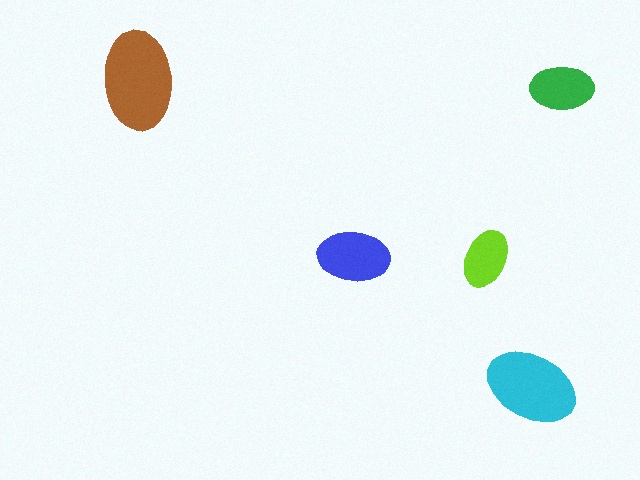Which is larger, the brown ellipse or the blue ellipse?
The brown one.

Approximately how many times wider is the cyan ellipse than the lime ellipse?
About 1.5 times wider.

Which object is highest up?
The brown ellipse is topmost.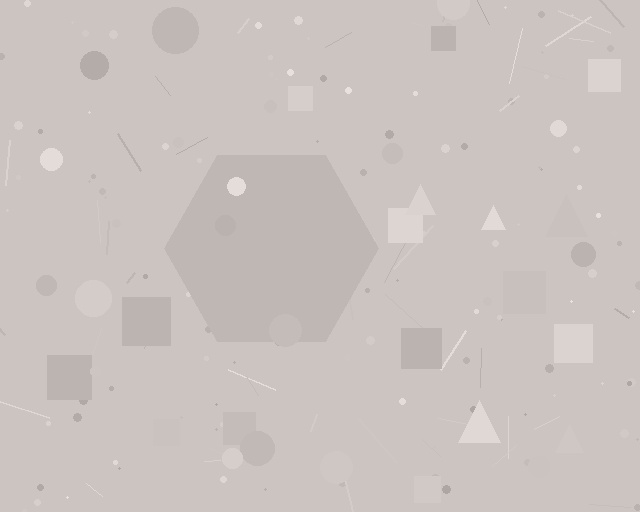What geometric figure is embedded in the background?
A hexagon is embedded in the background.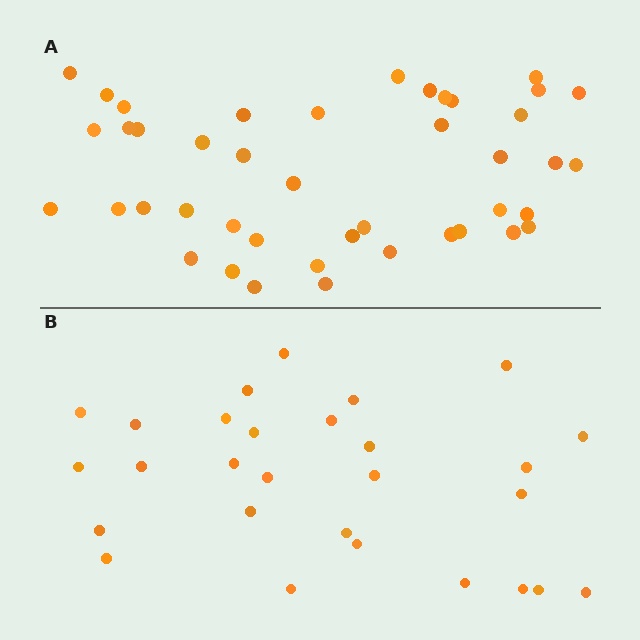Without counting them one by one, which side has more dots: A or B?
Region A (the top region) has more dots.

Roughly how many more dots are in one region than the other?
Region A has approximately 15 more dots than region B.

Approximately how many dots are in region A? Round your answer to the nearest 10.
About 40 dots. (The exact count is 43, which rounds to 40.)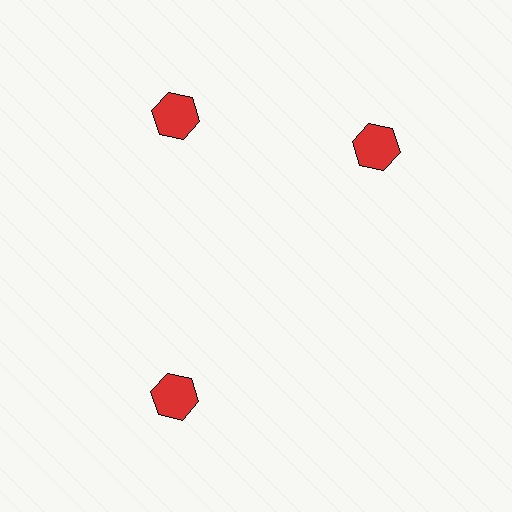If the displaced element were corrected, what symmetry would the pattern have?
It would have 3-fold rotational symmetry — the pattern would map onto itself every 120 degrees.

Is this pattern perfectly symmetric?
No. The 3 red hexagons are arranged in a ring, but one element near the 3 o'clock position is rotated out of alignment along the ring, breaking the 3-fold rotational symmetry.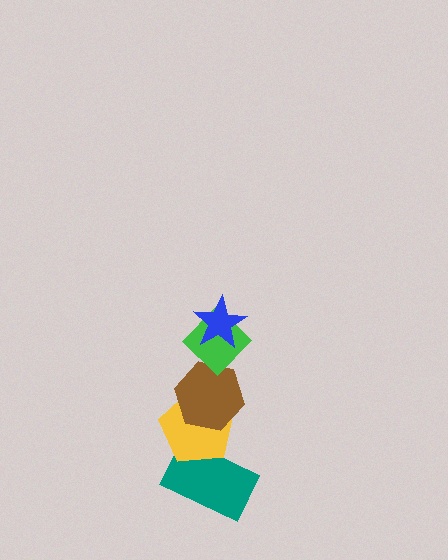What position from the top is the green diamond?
The green diamond is 2nd from the top.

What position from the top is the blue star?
The blue star is 1st from the top.